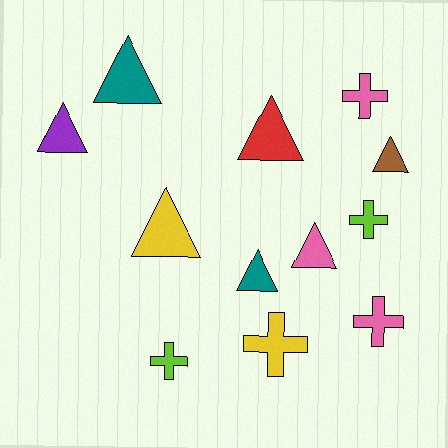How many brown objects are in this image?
There is 1 brown object.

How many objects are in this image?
There are 12 objects.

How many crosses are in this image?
There are 5 crosses.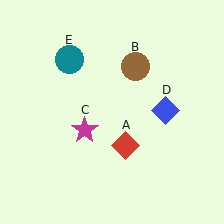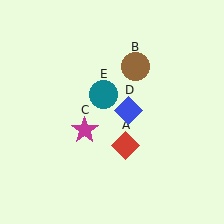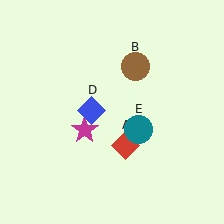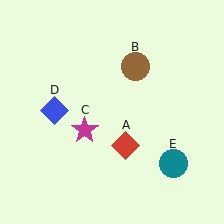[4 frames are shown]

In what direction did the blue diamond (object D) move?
The blue diamond (object D) moved left.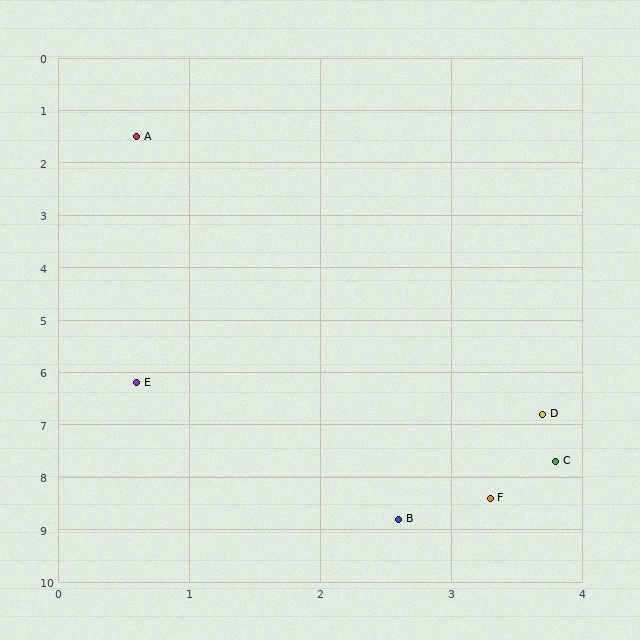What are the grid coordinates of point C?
Point C is at approximately (3.8, 7.7).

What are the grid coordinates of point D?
Point D is at approximately (3.7, 6.8).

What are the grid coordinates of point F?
Point F is at approximately (3.3, 8.4).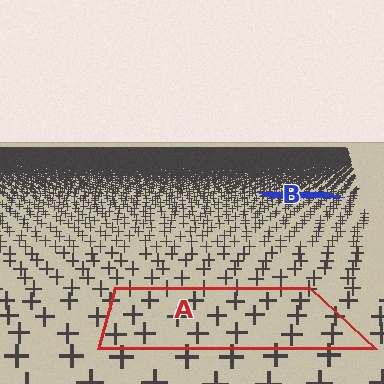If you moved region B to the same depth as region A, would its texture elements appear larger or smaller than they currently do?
They would appear larger. At a closer depth, the same texture elements are projected at a bigger on-screen size.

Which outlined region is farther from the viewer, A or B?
Region B is farther from the viewer — the texture elements inside it appear smaller and more densely packed.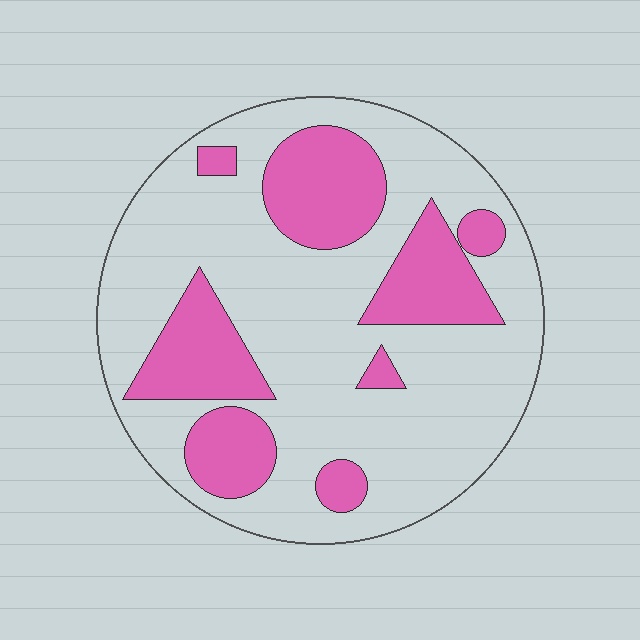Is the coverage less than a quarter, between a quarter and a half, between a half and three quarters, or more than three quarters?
Between a quarter and a half.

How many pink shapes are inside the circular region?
8.